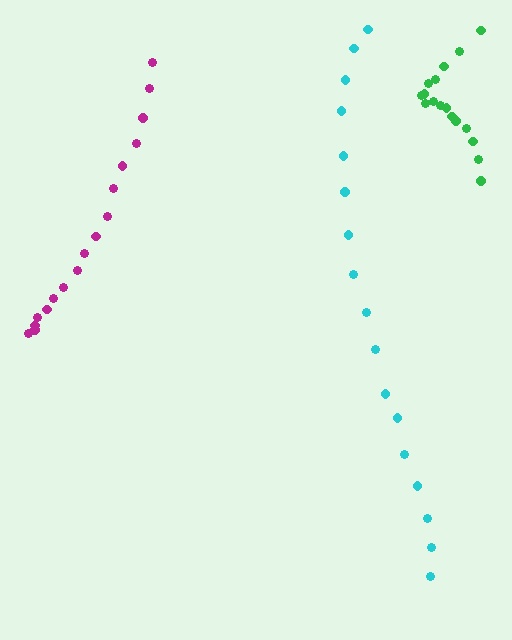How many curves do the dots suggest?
There are 3 distinct paths.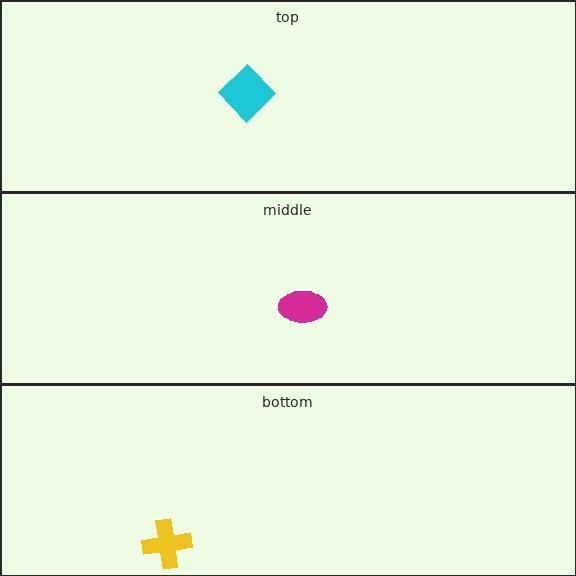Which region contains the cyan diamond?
The top region.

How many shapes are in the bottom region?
1.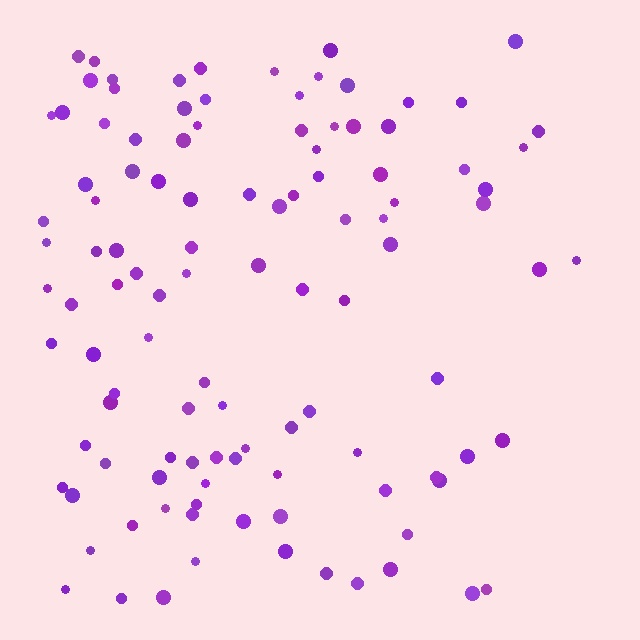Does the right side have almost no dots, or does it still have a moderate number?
Still a moderate number, just noticeably fewer than the left.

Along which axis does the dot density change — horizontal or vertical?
Horizontal.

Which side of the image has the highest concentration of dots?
The left.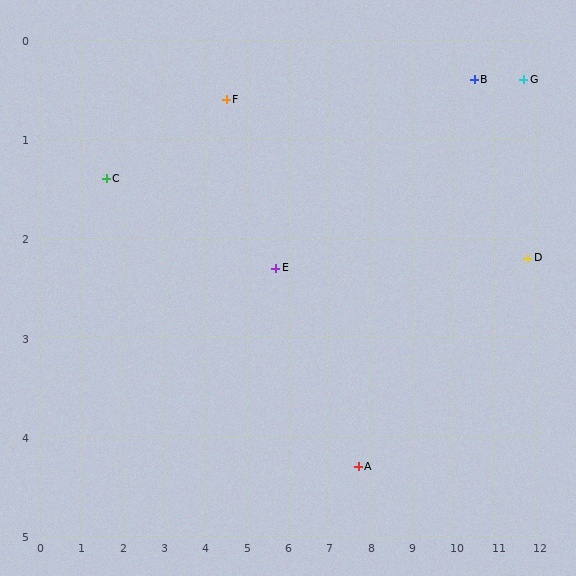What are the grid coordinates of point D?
Point D is at approximately (11.8, 2.2).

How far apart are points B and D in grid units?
Points B and D are about 2.2 grid units apart.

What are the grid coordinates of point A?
Point A is at approximately (7.7, 4.3).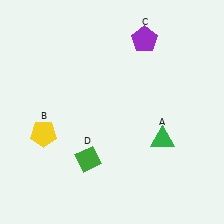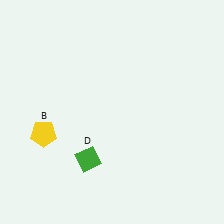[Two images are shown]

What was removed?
The purple pentagon (C), the green triangle (A) were removed in Image 2.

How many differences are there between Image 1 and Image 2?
There are 2 differences between the two images.